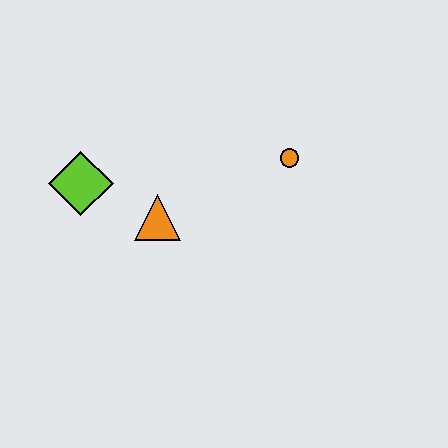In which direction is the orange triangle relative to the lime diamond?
The orange triangle is to the right of the lime diamond.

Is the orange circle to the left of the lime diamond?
No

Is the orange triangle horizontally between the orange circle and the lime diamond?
Yes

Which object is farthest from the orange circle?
The lime diamond is farthest from the orange circle.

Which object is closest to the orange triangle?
The lime diamond is closest to the orange triangle.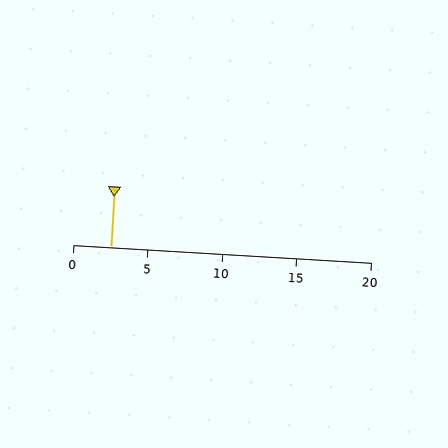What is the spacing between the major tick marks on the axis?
The major ticks are spaced 5 apart.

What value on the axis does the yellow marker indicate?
The marker indicates approximately 2.5.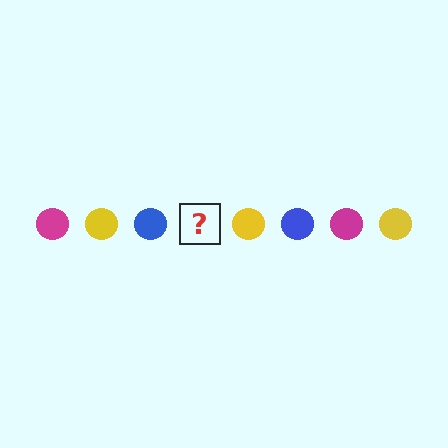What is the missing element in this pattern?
The missing element is a magenta circle.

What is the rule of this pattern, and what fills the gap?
The rule is that the pattern cycles through magenta, yellow, blue circles. The gap should be filled with a magenta circle.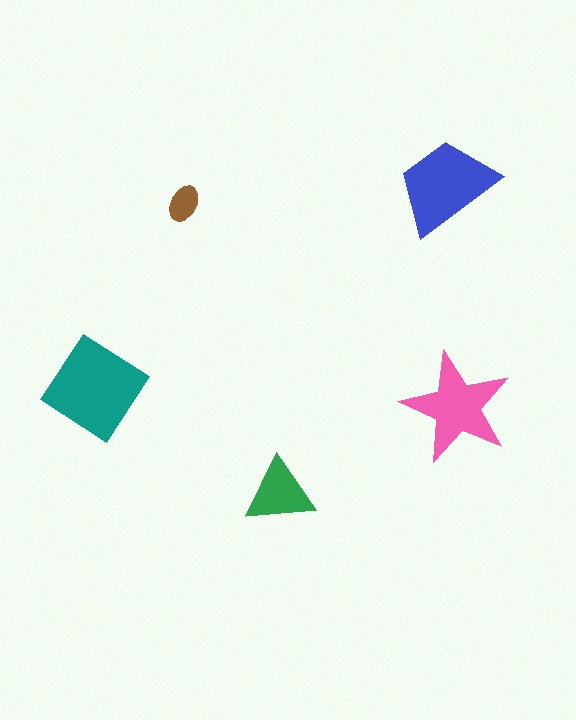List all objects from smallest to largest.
The brown ellipse, the green triangle, the pink star, the blue trapezoid, the teal diamond.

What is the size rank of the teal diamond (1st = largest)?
1st.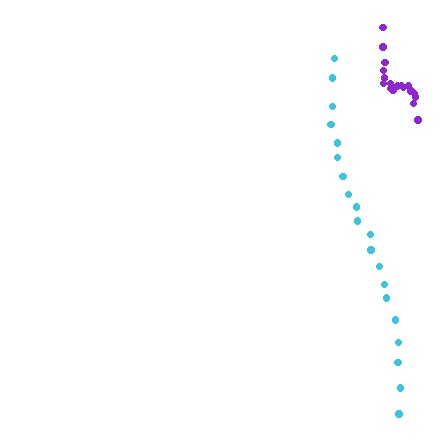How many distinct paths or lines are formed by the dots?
There are 2 distinct paths.